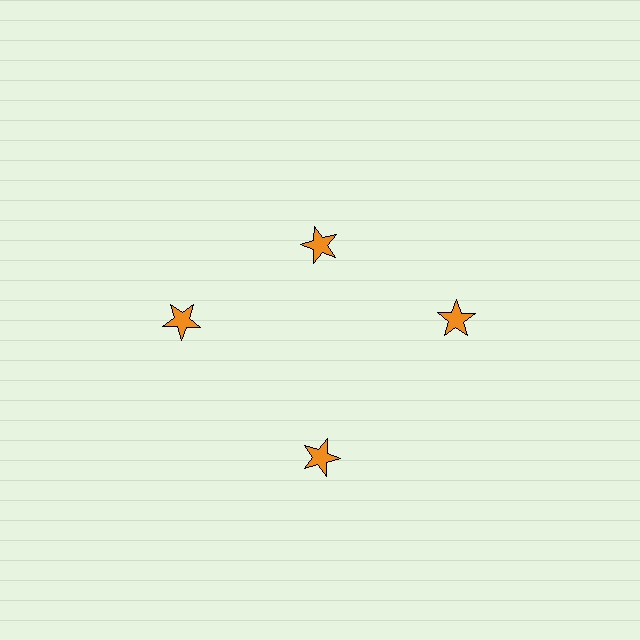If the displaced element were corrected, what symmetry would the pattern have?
It would have 4-fold rotational symmetry — the pattern would map onto itself every 90 degrees.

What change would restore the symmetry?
The symmetry would be restored by moving it outward, back onto the ring so that all 4 stars sit at equal angles and equal distance from the center.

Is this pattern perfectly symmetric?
No. The 4 orange stars are arranged in a ring, but one element near the 12 o'clock position is pulled inward toward the center, breaking the 4-fold rotational symmetry.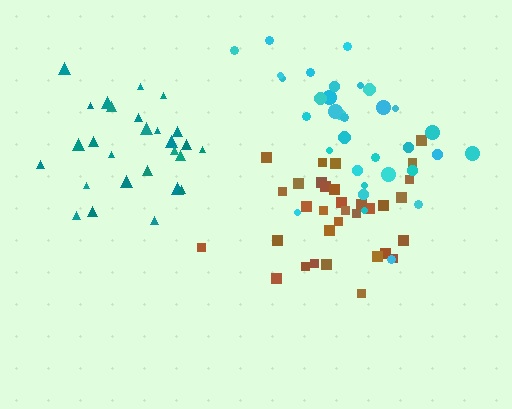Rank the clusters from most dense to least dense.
teal, brown, cyan.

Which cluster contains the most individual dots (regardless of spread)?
Brown (33).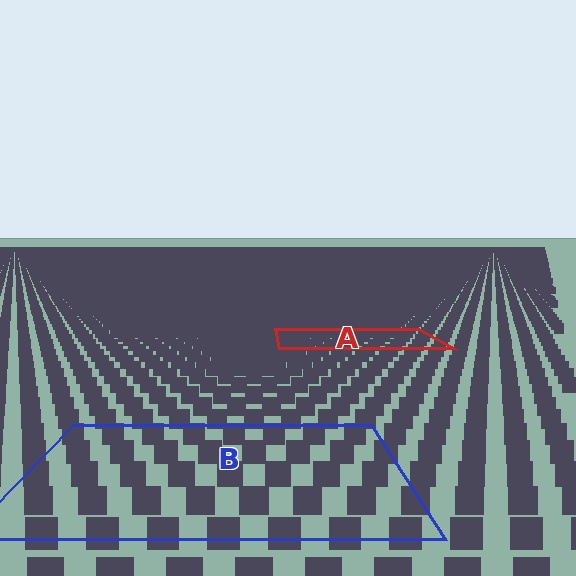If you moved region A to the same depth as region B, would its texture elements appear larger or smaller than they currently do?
They would appear larger. At a closer depth, the same texture elements are projected at a bigger on-screen size.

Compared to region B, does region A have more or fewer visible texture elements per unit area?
Region A has more texture elements per unit area — they are packed more densely because it is farther away.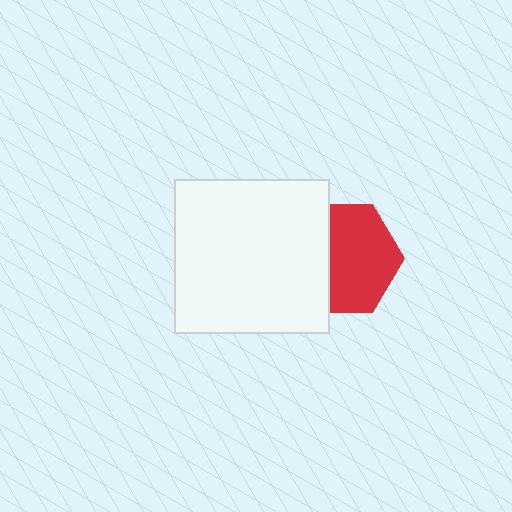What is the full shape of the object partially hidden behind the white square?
The partially hidden object is a red hexagon.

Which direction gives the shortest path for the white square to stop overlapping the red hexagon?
Moving left gives the shortest separation.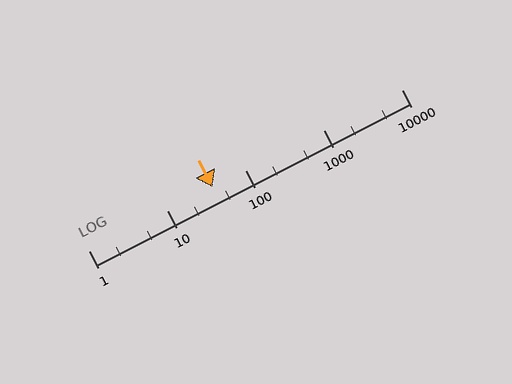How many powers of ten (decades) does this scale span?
The scale spans 4 decades, from 1 to 10000.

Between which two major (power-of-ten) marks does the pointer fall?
The pointer is between 10 and 100.